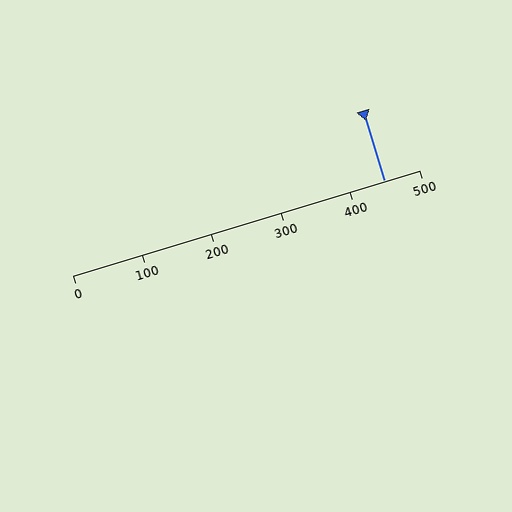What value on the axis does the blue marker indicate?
The marker indicates approximately 450.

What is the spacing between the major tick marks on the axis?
The major ticks are spaced 100 apart.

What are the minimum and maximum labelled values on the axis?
The axis runs from 0 to 500.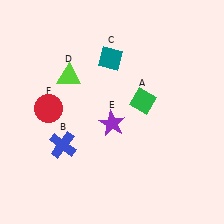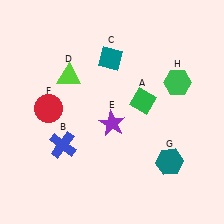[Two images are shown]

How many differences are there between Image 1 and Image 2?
There are 2 differences between the two images.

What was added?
A teal hexagon (G), a green hexagon (H) were added in Image 2.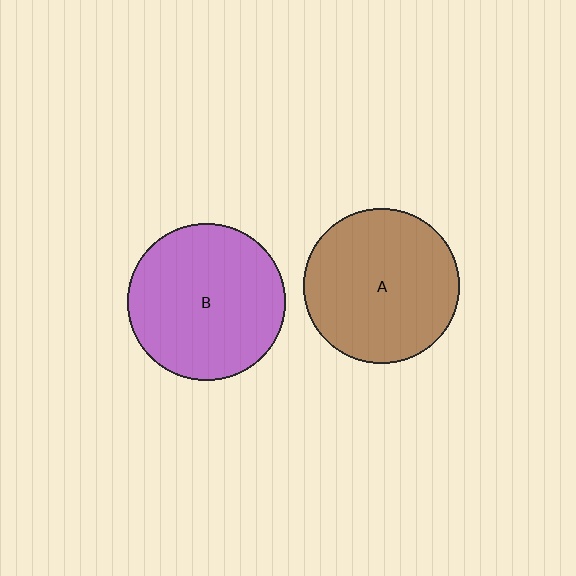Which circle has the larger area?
Circle B (purple).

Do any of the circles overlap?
No, none of the circles overlap.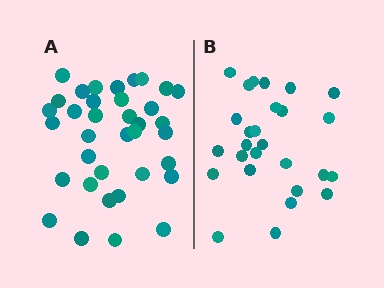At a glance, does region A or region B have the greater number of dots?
Region A (the left region) has more dots.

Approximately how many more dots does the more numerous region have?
Region A has roughly 8 or so more dots than region B.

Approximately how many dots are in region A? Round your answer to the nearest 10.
About 40 dots. (The exact count is 36, which rounds to 40.)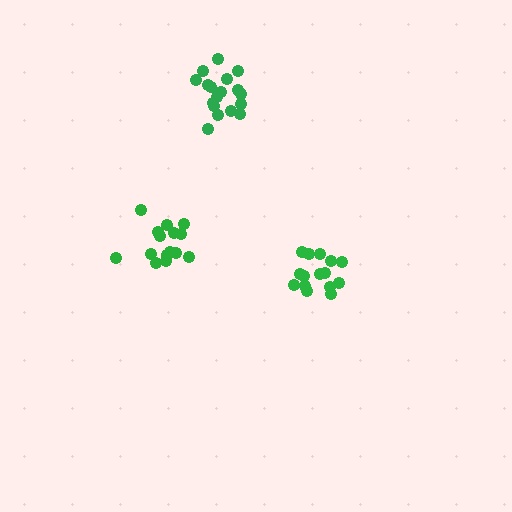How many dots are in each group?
Group 1: 15 dots, Group 2: 15 dots, Group 3: 18 dots (48 total).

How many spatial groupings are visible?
There are 3 spatial groupings.